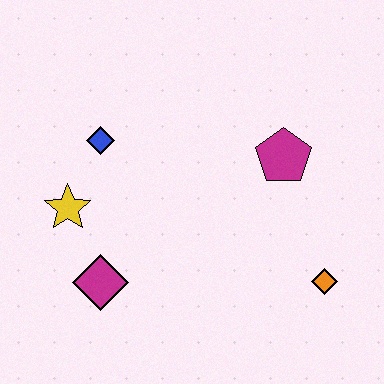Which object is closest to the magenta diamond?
The yellow star is closest to the magenta diamond.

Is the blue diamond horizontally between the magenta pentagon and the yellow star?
Yes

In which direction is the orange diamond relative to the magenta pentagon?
The orange diamond is below the magenta pentagon.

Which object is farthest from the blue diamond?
The orange diamond is farthest from the blue diamond.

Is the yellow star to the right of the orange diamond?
No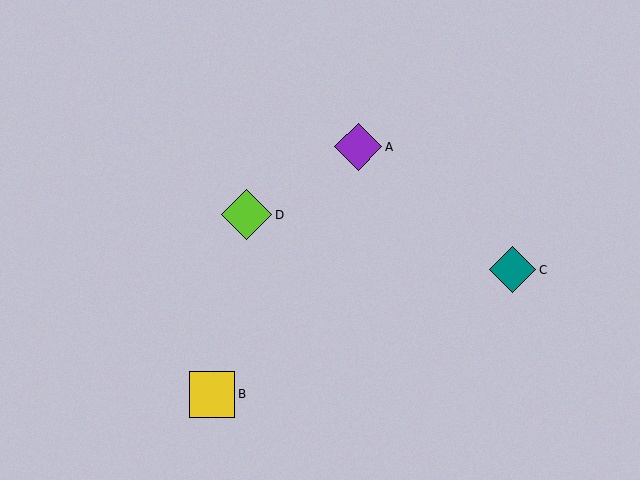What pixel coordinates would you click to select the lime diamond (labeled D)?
Click at (247, 215) to select the lime diamond D.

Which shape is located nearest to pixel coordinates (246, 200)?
The lime diamond (labeled D) at (247, 215) is nearest to that location.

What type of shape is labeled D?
Shape D is a lime diamond.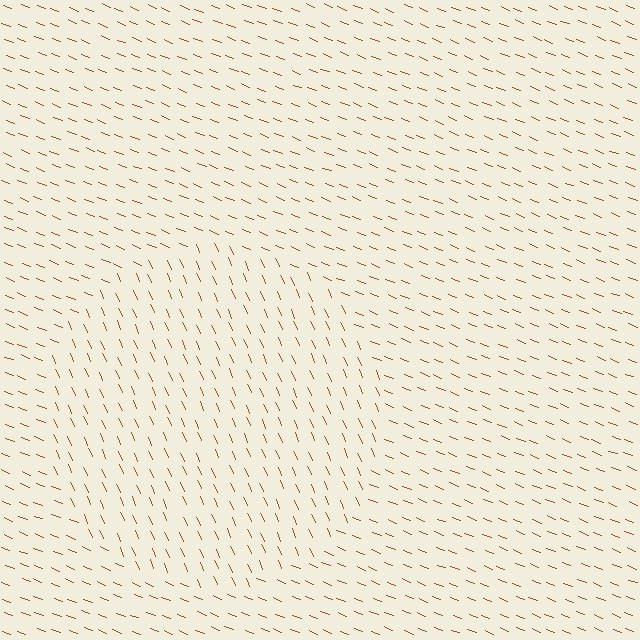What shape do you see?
I see a circle.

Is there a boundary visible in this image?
Yes, there is a texture boundary formed by a change in line orientation.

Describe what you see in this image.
The image is filled with small brown line segments. A circle region in the image has lines oriented differently from the surrounding lines, creating a visible texture boundary.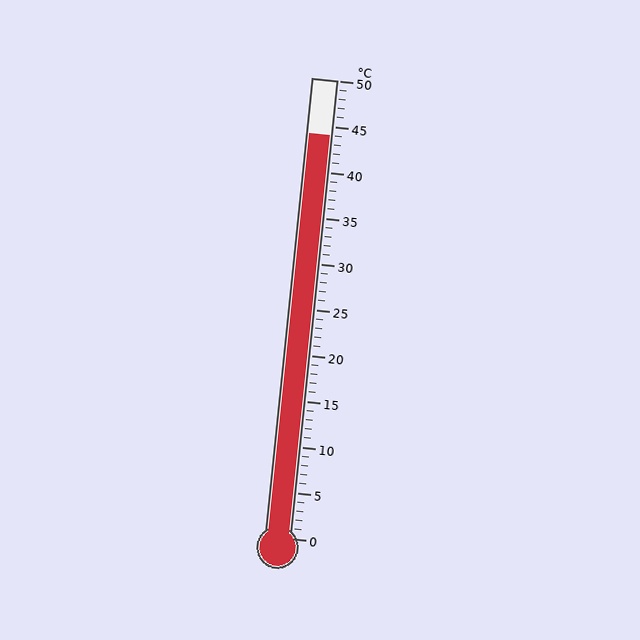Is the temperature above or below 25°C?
The temperature is above 25°C.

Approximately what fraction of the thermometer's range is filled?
The thermometer is filled to approximately 90% of its range.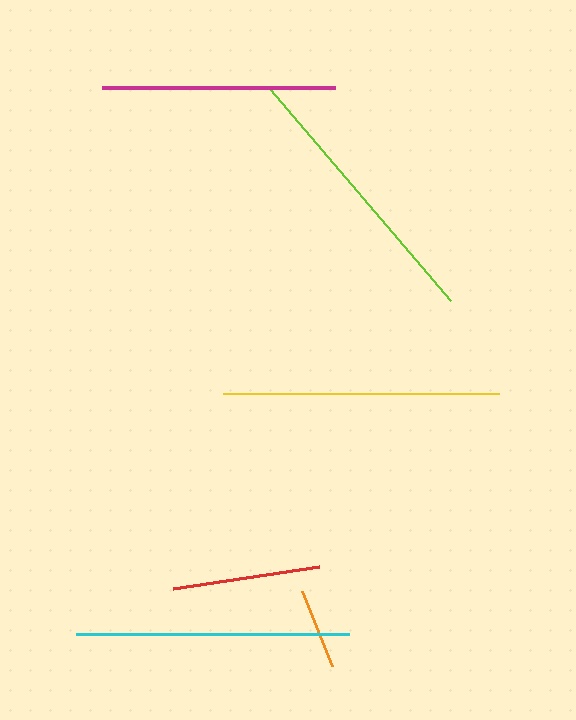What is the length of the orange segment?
The orange segment is approximately 81 pixels long.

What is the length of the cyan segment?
The cyan segment is approximately 273 pixels long.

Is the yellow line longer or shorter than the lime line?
The lime line is longer than the yellow line.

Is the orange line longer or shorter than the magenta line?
The magenta line is longer than the orange line.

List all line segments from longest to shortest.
From longest to shortest: lime, yellow, cyan, magenta, red, orange.